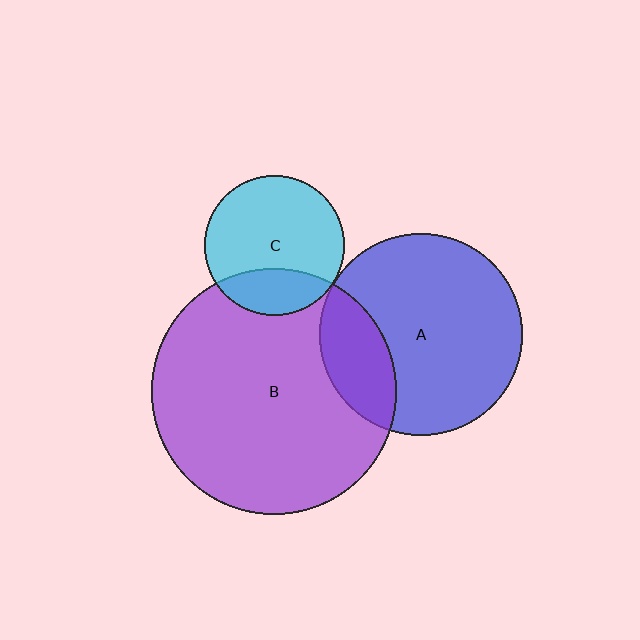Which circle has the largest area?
Circle B (purple).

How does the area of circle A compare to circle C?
Approximately 2.1 times.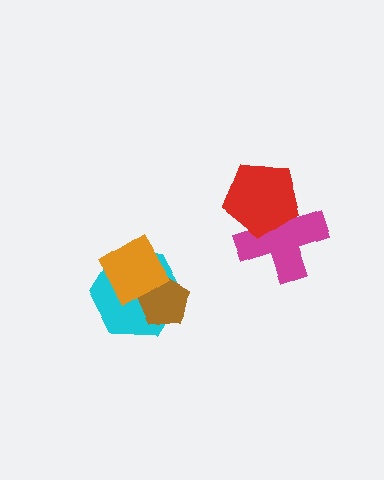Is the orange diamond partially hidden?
No, no other shape covers it.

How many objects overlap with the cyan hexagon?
2 objects overlap with the cyan hexagon.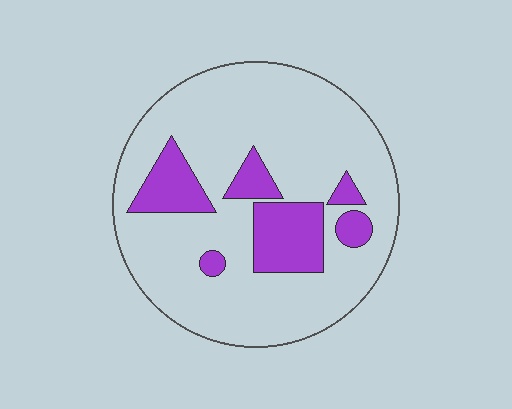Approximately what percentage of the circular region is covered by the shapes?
Approximately 20%.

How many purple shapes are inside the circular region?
6.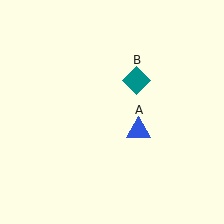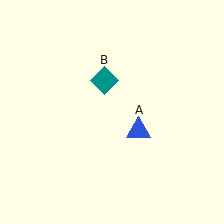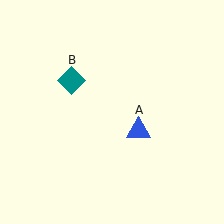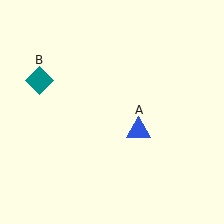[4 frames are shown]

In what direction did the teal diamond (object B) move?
The teal diamond (object B) moved left.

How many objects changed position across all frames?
1 object changed position: teal diamond (object B).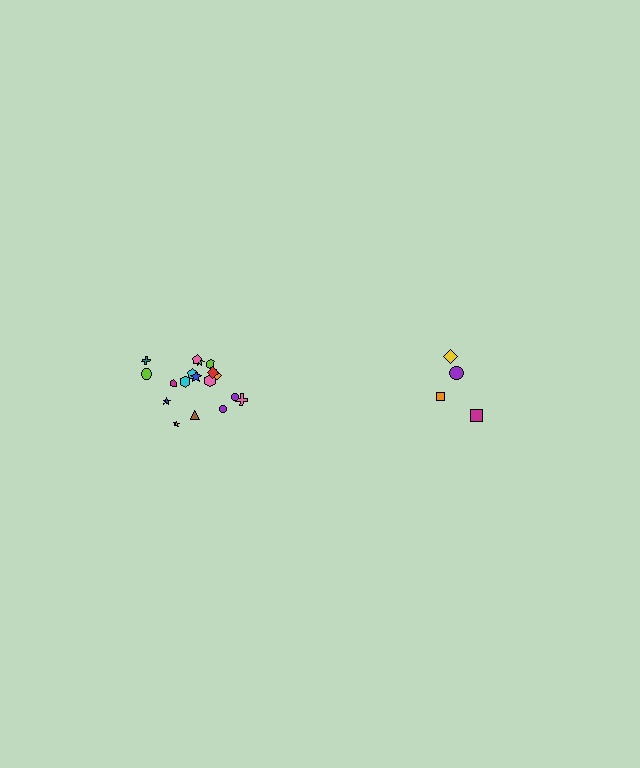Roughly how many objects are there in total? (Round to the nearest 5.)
Roughly 20 objects in total.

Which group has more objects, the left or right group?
The left group.